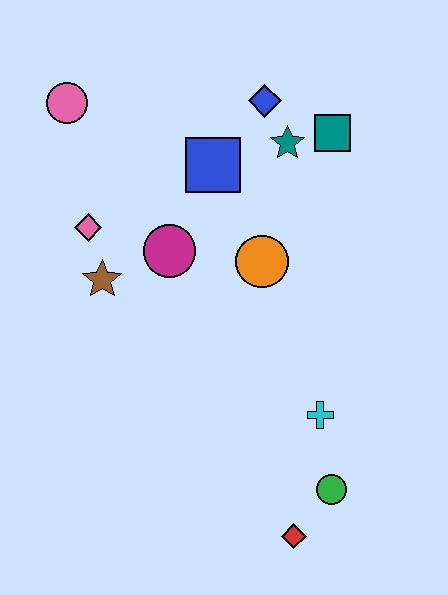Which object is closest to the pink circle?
The pink diamond is closest to the pink circle.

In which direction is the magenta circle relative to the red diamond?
The magenta circle is above the red diamond.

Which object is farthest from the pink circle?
The red diamond is farthest from the pink circle.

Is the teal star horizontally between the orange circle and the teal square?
Yes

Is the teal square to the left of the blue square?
No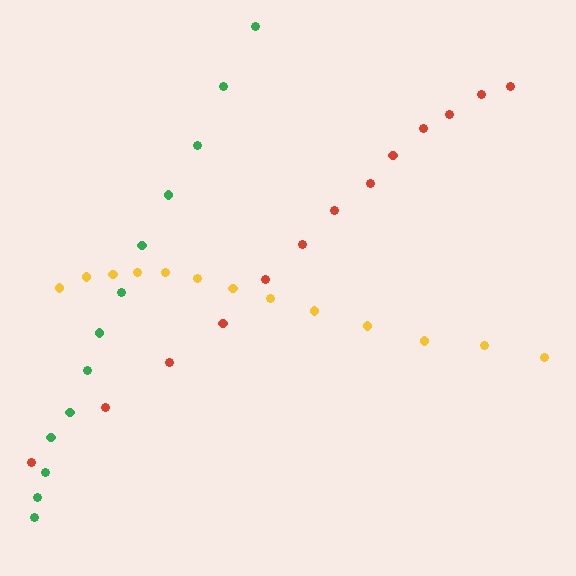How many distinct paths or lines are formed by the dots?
There are 3 distinct paths.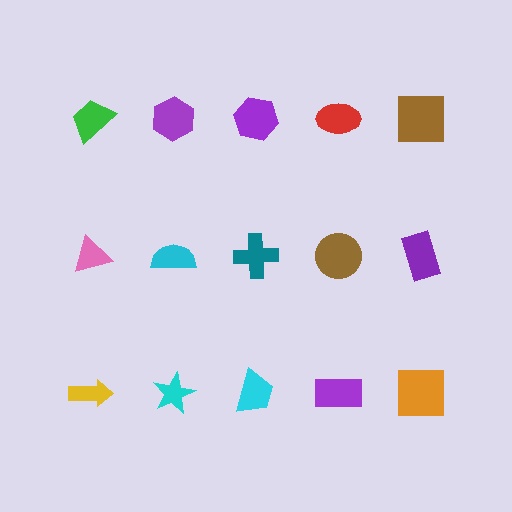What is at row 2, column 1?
A pink triangle.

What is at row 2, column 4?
A brown circle.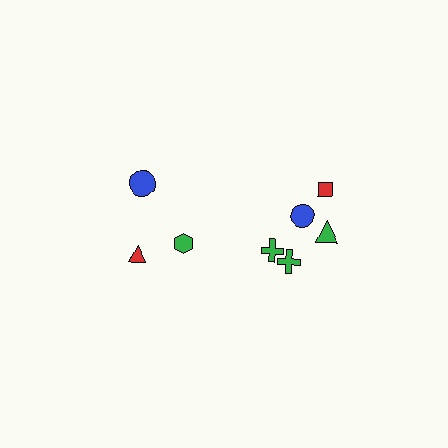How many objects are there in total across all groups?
There are 8 objects.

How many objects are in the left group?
There are 3 objects.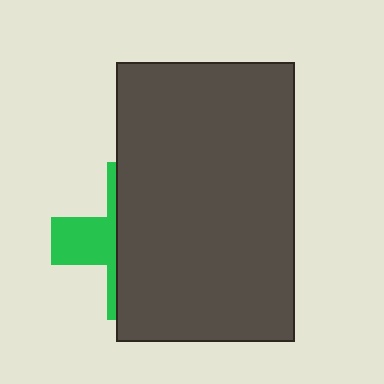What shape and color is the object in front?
The object in front is a dark gray rectangle.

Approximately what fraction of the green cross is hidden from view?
Roughly 69% of the green cross is hidden behind the dark gray rectangle.